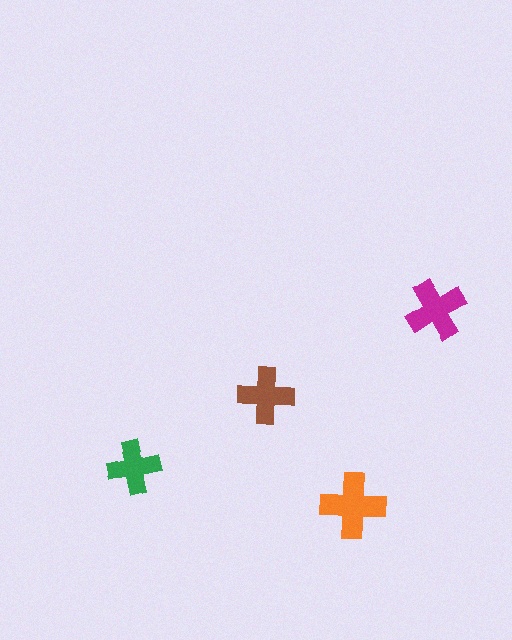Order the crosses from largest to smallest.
the orange one, the magenta one, the brown one, the green one.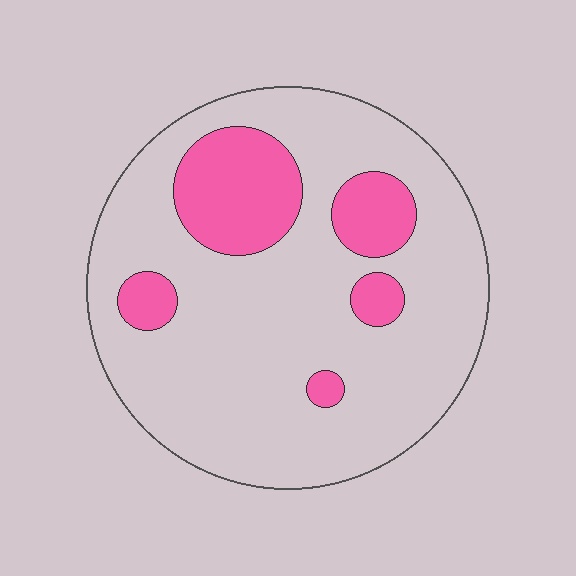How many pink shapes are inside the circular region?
5.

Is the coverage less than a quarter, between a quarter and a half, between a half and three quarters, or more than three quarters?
Less than a quarter.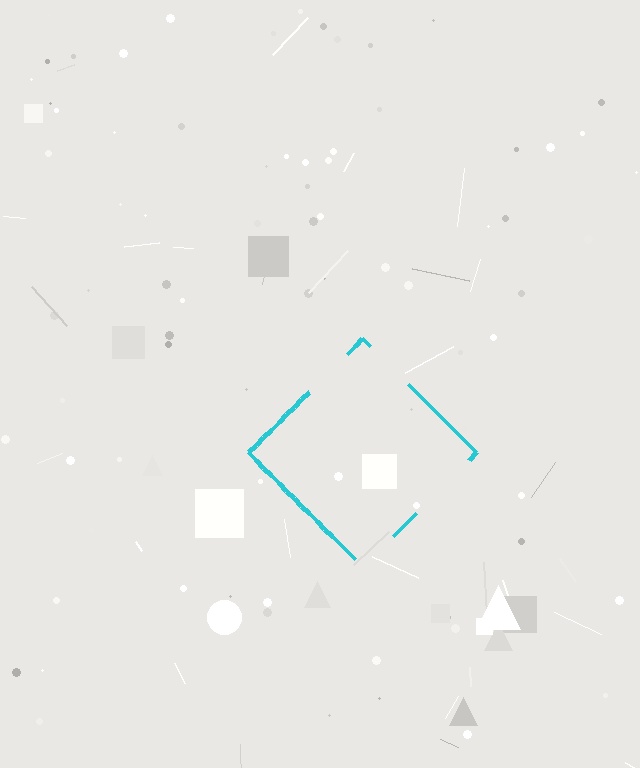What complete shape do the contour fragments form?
The contour fragments form a diamond.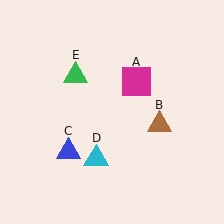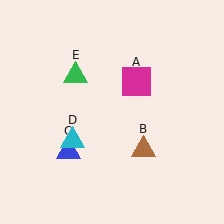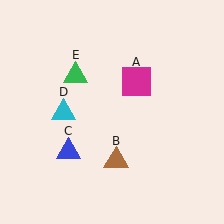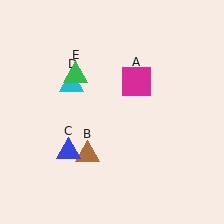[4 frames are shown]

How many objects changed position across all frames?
2 objects changed position: brown triangle (object B), cyan triangle (object D).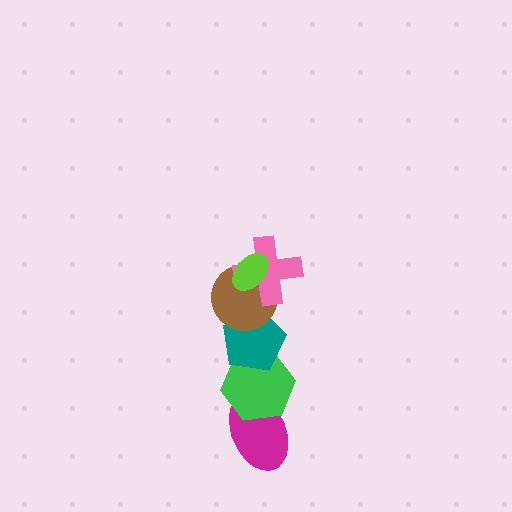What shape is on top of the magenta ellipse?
The green hexagon is on top of the magenta ellipse.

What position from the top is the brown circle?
The brown circle is 3rd from the top.